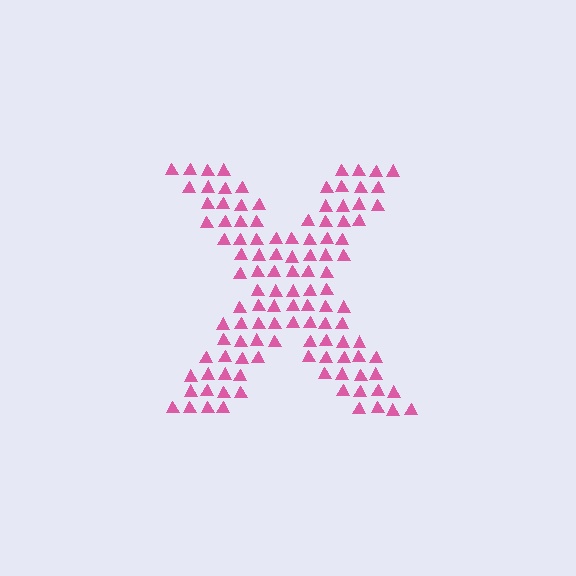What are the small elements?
The small elements are triangles.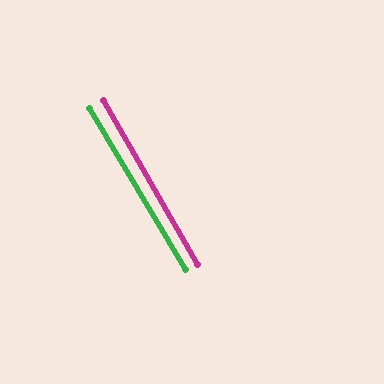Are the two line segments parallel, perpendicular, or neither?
Parallel — their directions differ by only 0.9°.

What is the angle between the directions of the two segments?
Approximately 1 degree.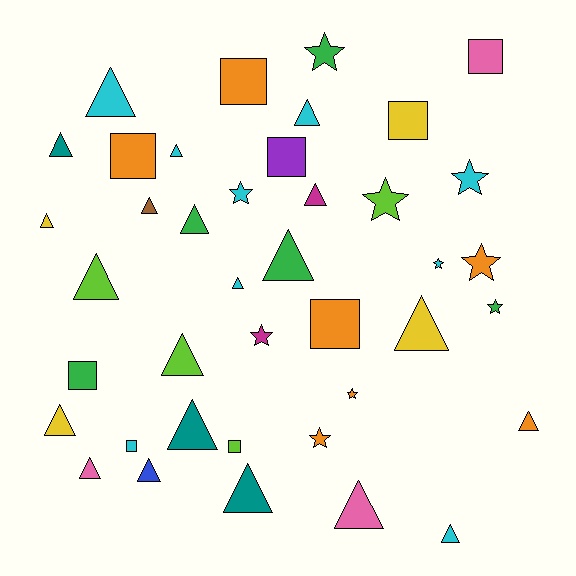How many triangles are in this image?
There are 21 triangles.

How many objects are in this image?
There are 40 objects.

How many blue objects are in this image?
There is 1 blue object.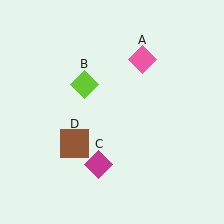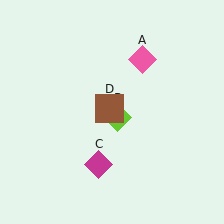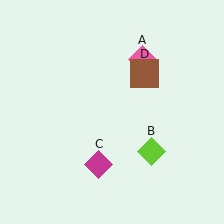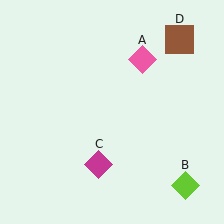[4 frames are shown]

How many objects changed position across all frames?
2 objects changed position: lime diamond (object B), brown square (object D).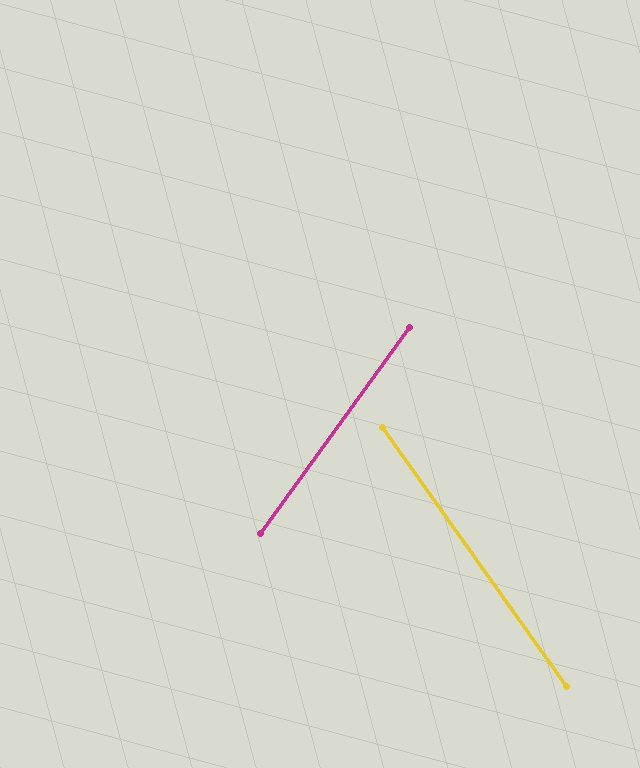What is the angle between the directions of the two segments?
Approximately 71 degrees.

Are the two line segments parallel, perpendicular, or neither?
Neither parallel nor perpendicular — they differ by about 71°.